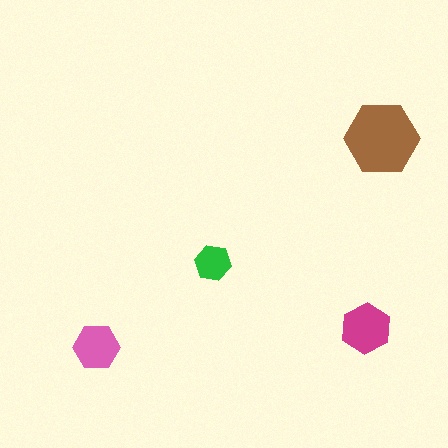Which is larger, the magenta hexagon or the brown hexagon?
The brown one.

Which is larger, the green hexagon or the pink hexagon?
The pink one.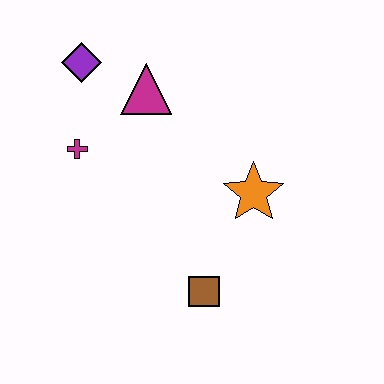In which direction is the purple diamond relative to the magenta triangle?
The purple diamond is to the left of the magenta triangle.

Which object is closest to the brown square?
The orange star is closest to the brown square.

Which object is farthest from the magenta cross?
The brown square is farthest from the magenta cross.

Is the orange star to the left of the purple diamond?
No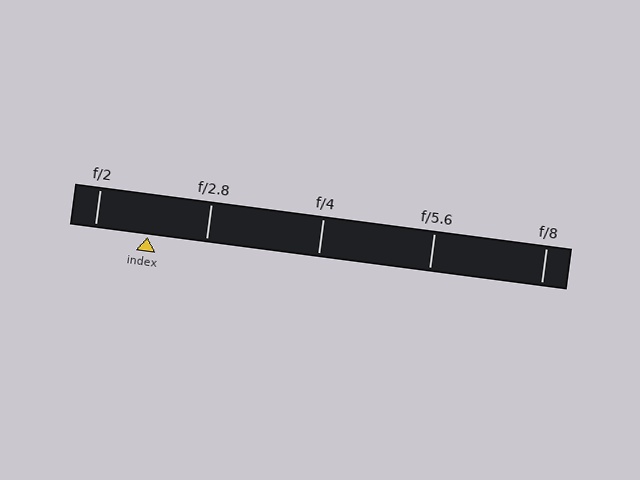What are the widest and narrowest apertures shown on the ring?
The widest aperture shown is f/2 and the narrowest is f/8.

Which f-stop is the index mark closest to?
The index mark is closest to f/2.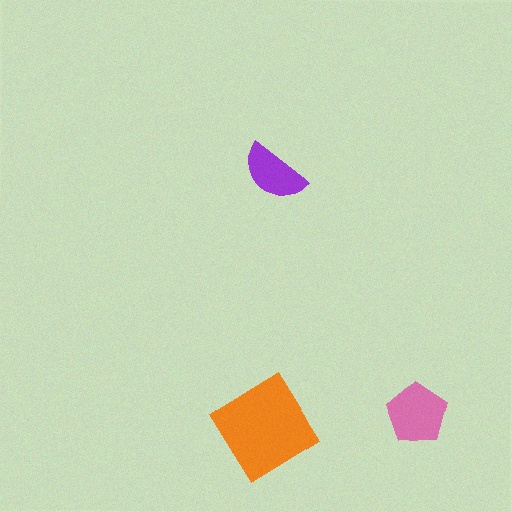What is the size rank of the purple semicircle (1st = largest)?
3rd.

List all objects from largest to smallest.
The orange diamond, the pink pentagon, the purple semicircle.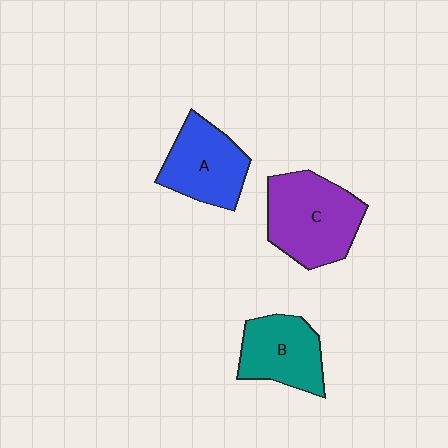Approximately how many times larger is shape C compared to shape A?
Approximately 1.3 times.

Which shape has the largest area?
Shape C (purple).